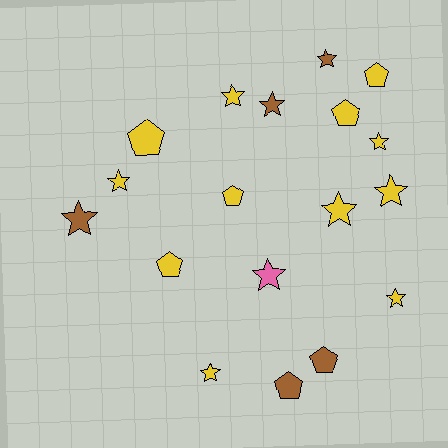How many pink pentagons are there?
There are no pink pentagons.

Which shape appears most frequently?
Star, with 11 objects.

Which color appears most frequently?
Yellow, with 12 objects.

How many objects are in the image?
There are 18 objects.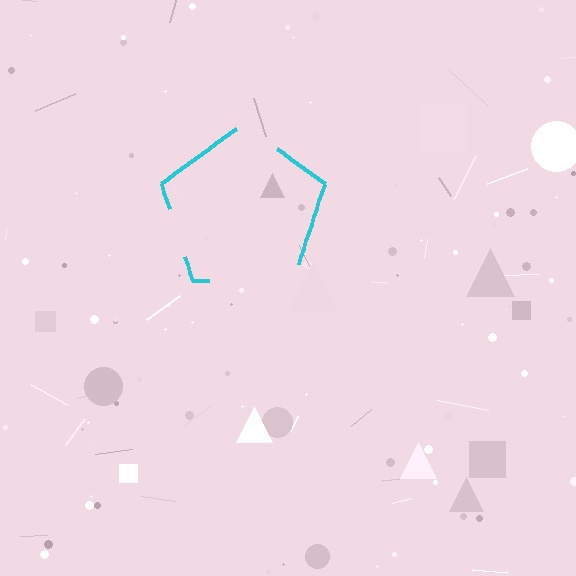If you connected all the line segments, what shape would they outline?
They would outline a pentagon.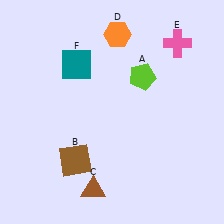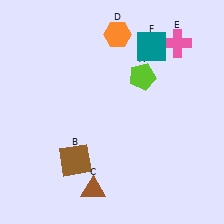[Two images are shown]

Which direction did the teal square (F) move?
The teal square (F) moved right.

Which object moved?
The teal square (F) moved right.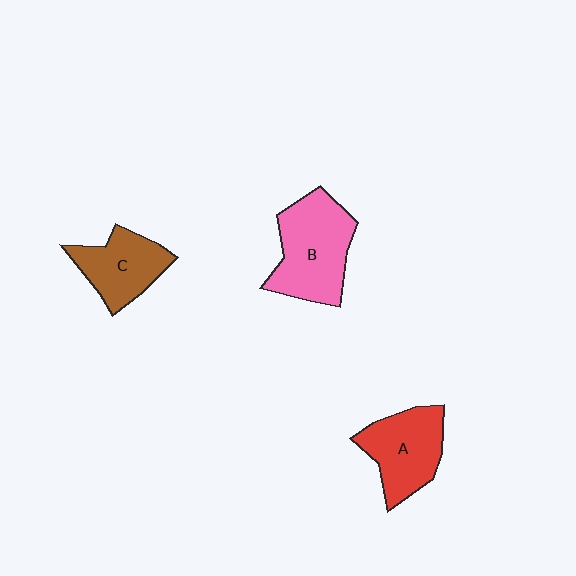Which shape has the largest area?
Shape B (pink).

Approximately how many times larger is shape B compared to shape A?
Approximately 1.2 times.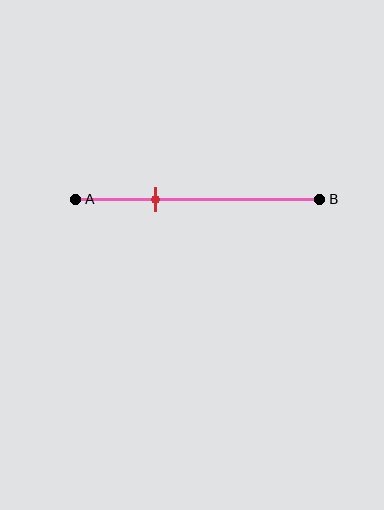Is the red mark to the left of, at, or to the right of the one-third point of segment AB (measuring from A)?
The red mark is approximately at the one-third point of segment AB.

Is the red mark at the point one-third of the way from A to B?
Yes, the mark is approximately at the one-third point.